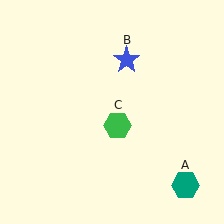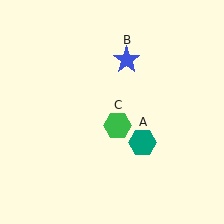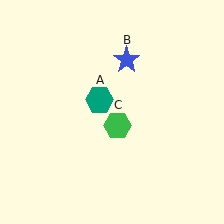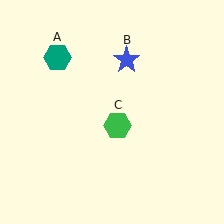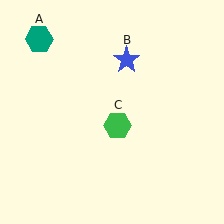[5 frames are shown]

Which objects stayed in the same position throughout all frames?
Blue star (object B) and green hexagon (object C) remained stationary.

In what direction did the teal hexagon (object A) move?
The teal hexagon (object A) moved up and to the left.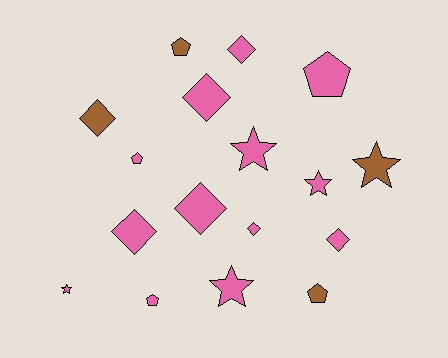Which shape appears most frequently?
Diamond, with 7 objects.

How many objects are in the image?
There are 17 objects.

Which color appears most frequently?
Pink, with 13 objects.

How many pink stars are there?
There are 4 pink stars.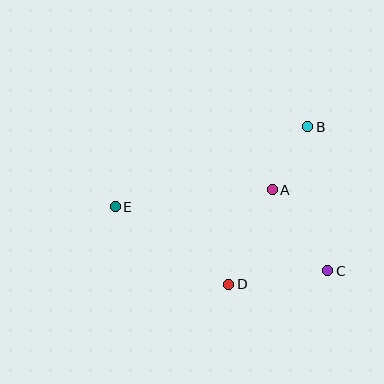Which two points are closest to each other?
Points A and B are closest to each other.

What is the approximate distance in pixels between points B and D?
The distance between B and D is approximately 176 pixels.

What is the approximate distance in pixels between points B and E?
The distance between B and E is approximately 208 pixels.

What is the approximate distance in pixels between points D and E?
The distance between D and E is approximately 137 pixels.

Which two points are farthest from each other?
Points C and E are farthest from each other.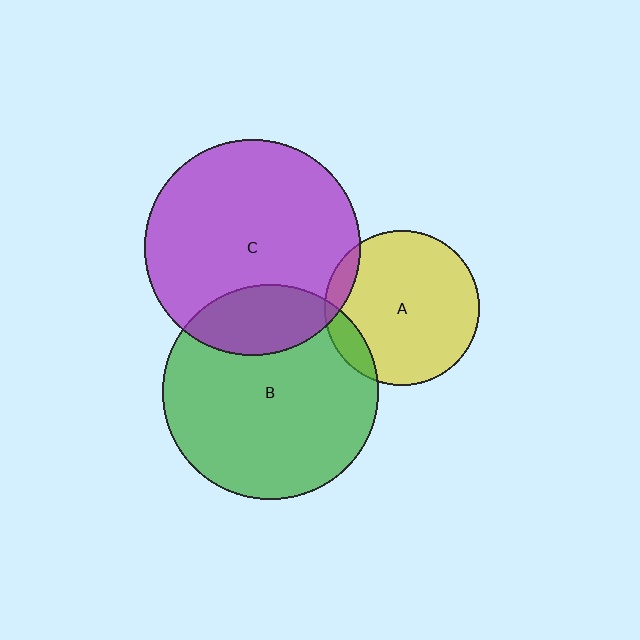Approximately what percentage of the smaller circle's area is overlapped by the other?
Approximately 10%.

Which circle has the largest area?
Circle C (purple).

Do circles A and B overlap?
Yes.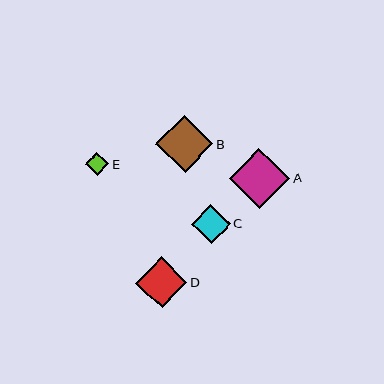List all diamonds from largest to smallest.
From largest to smallest: A, B, D, C, E.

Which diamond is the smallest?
Diamond E is the smallest with a size of approximately 23 pixels.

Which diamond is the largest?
Diamond A is the largest with a size of approximately 60 pixels.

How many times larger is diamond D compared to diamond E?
Diamond D is approximately 2.2 times the size of diamond E.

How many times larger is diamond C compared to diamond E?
Diamond C is approximately 1.7 times the size of diamond E.